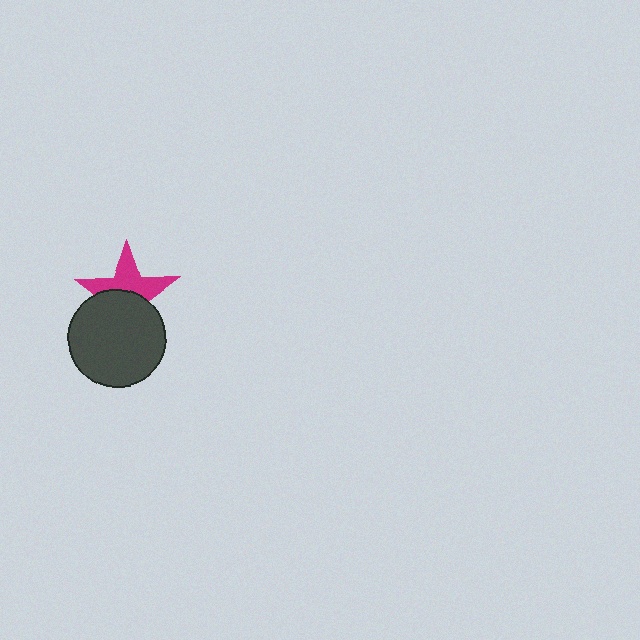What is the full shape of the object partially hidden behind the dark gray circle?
The partially hidden object is a magenta star.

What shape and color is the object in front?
The object in front is a dark gray circle.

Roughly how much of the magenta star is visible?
About half of it is visible (roughly 50%).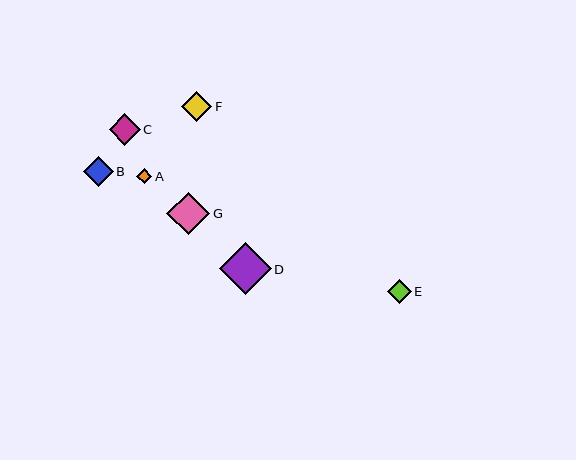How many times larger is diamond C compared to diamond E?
Diamond C is approximately 1.3 times the size of diamond E.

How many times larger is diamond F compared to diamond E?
Diamond F is approximately 1.3 times the size of diamond E.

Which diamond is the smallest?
Diamond A is the smallest with a size of approximately 16 pixels.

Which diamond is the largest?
Diamond D is the largest with a size of approximately 52 pixels.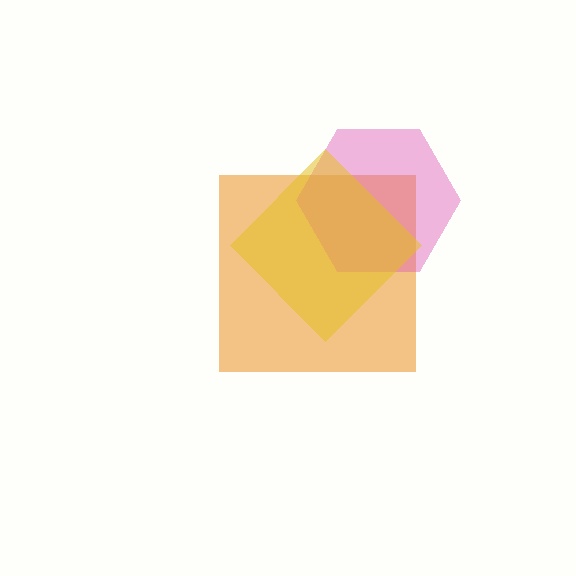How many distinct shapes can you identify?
There are 3 distinct shapes: an orange square, a pink hexagon, a yellow diamond.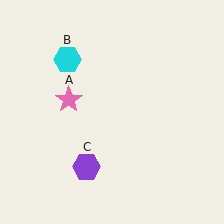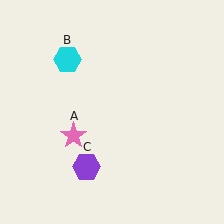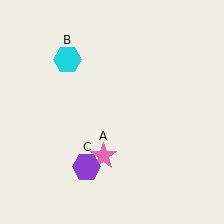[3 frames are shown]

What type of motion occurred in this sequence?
The pink star (object A) rotated counterclockwise around the center of the scene.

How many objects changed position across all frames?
1 object changed position: pink star (object A).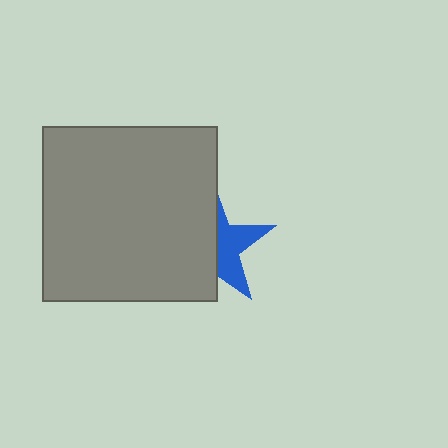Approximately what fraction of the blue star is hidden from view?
Roughly 58% of the blue star is hidden behind the gray square.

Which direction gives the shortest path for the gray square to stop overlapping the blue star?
Moving left gives the shortest separation.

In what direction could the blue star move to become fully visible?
The blue star could move right. That would shift it out from behind the gray square entirely.